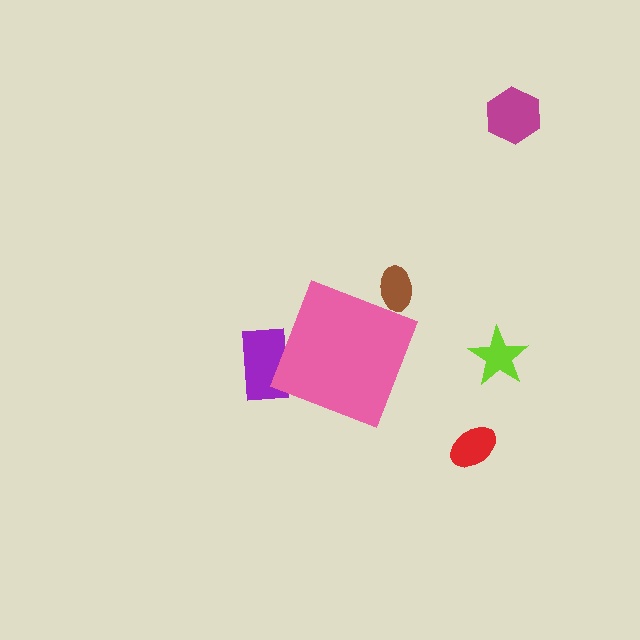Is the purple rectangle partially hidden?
Yes, the purple rectangle is partially hidden behind the pink diamond.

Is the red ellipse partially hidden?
No, the red ellipse is fully visible.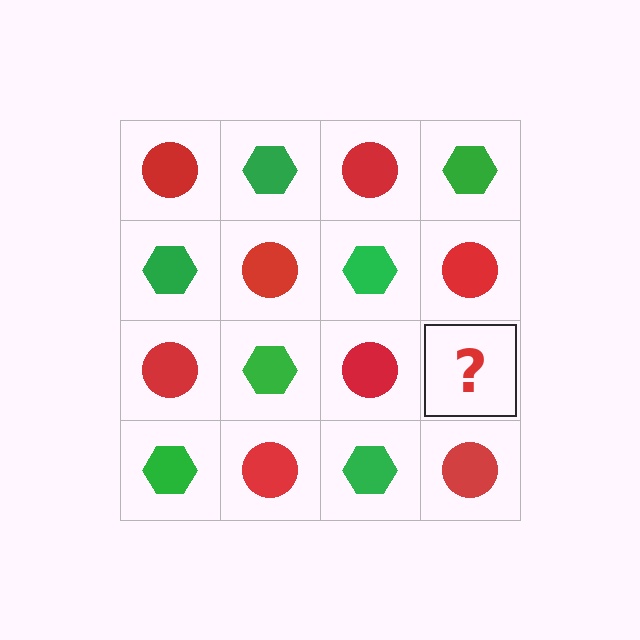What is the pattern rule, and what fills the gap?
The rule is that it alternates red circle and green hexagon in a checkerboard pattern. The gap should be filled with a green hexagon.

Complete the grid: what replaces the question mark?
The question mark should be replaced with a green hexagon.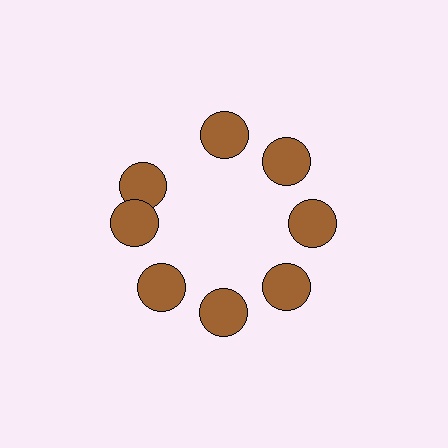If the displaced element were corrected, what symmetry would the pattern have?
It would have 8-fold rotational symmetry — the pattern would map onto itself every 45 degrees.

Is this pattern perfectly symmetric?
No. The 8 brown circles are arranged in a ring, but one element near the 10 o'clock position is rotated out of alignment along the ring, breaking the 8-fold rotational symmetry.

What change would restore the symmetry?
The symmetry would be restored by rotating it back into even spacing with its neighbors so that all 8 circles sit at equal angles and equal distance from the center.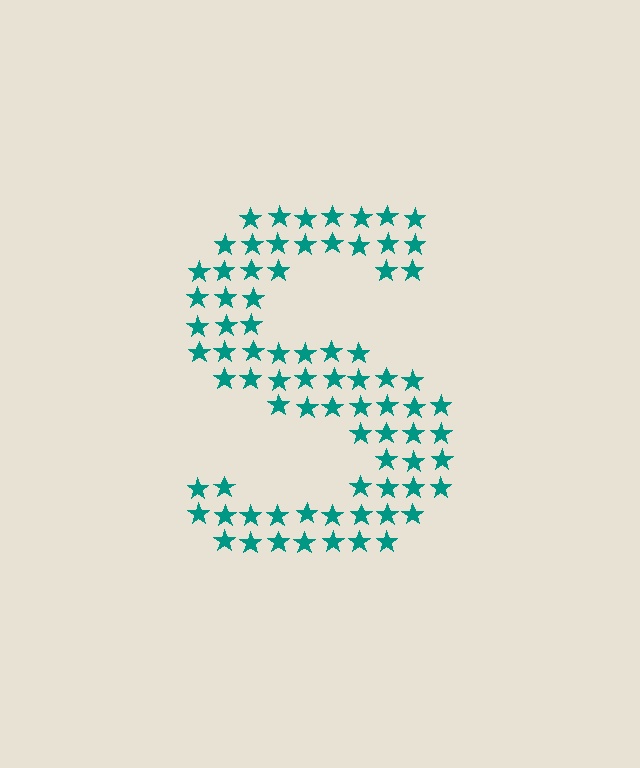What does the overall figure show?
The overall figure shows the letter S.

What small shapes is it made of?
It is made of small stars.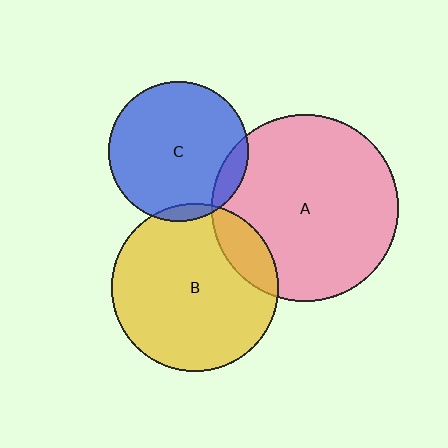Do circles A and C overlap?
Yes.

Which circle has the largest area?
Circle A (pink).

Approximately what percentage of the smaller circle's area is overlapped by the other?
Approximately 10%.